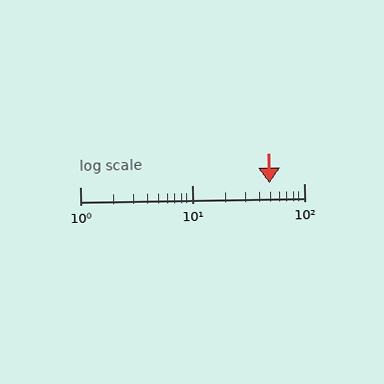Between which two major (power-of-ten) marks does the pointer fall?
The pointer is between 10 and 100.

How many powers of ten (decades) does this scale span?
The scale spans 2 decades, from 1 to 100.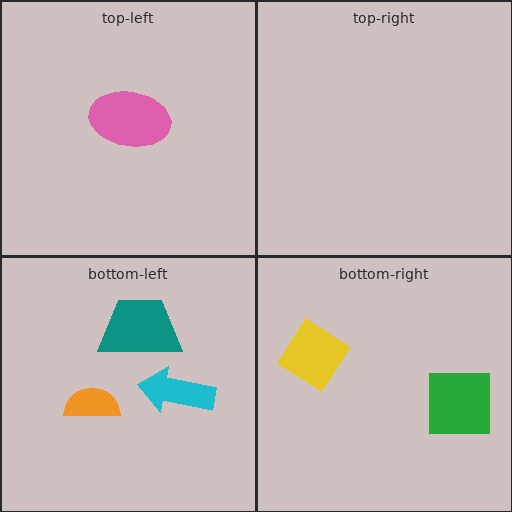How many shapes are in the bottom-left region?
3.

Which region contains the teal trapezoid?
The bottom-left region.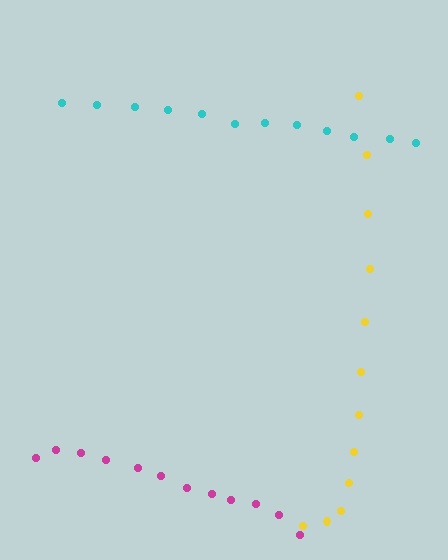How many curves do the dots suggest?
There are 3 distinct paths.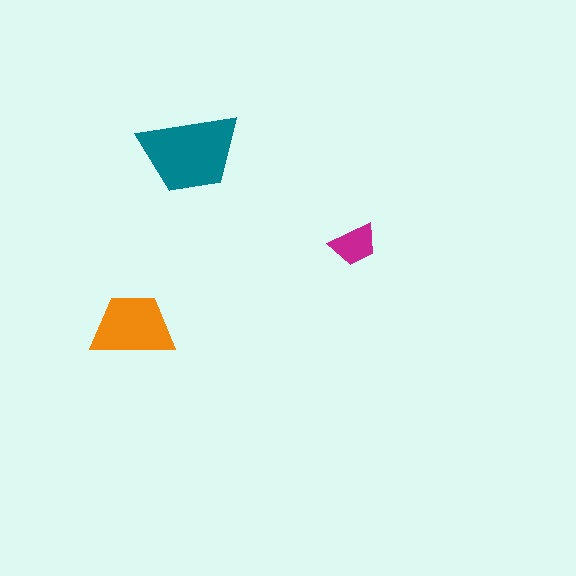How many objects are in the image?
There are 3 objects in the image.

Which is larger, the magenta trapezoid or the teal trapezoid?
The teal one.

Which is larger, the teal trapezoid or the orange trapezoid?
The teal one.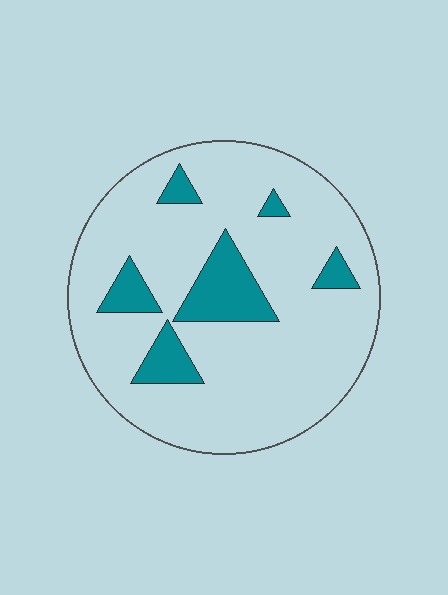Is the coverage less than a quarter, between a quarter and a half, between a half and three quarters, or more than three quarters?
Less than a quarter.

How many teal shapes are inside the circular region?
6.